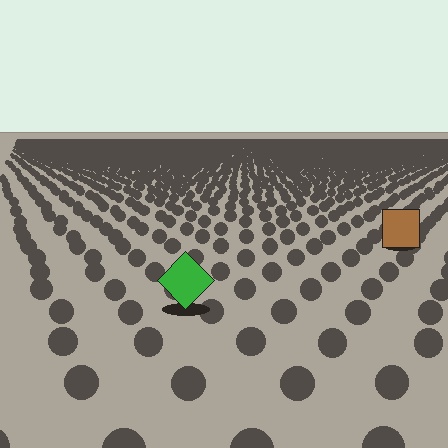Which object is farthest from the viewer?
The brown square is farthest from the viewer. It appears smaller and the ground texture around it is denser.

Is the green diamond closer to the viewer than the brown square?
Yes. The green diamond is closer — you can tell from the texture gradient: the ground texture is coarser near it.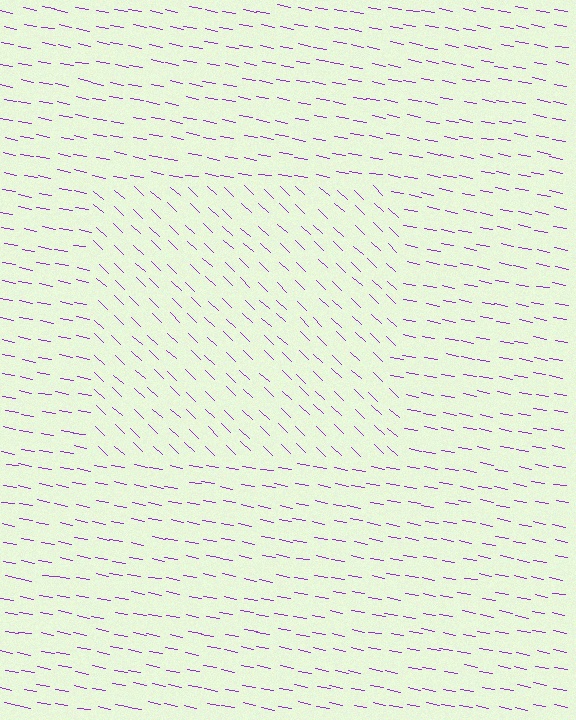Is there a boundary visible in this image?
Yes, there is a texture boundary formed by a change in line orientation.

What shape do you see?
I see a rectangle.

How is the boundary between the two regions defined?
The boundary is defined purely by a change in line orientation (approximately 32 degrees difference). All lines are the same color and thickness.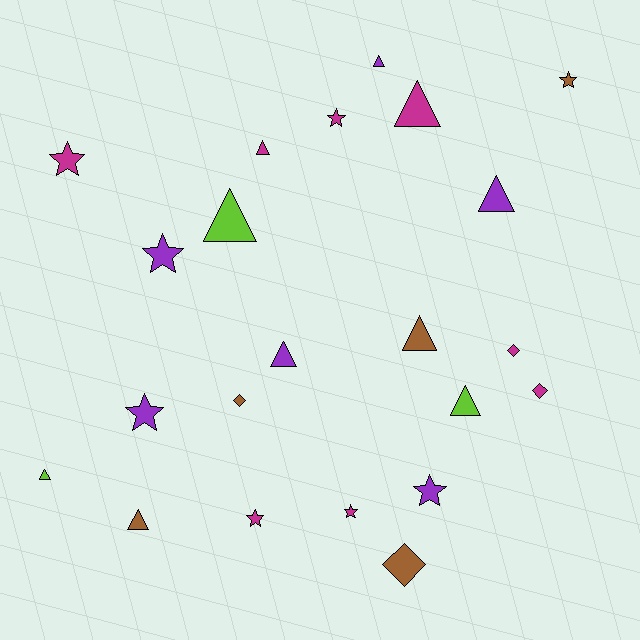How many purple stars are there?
There are 3 purple stars.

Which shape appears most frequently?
Triangle, with 10 objects.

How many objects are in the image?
There are 22 objects.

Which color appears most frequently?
Magenta, with 8 objects.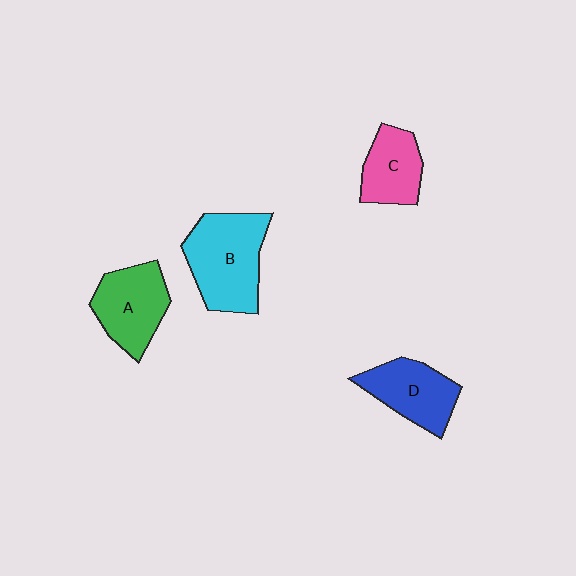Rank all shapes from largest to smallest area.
From largest to smallest: B (cyan), A (green), D (blue), C (pink).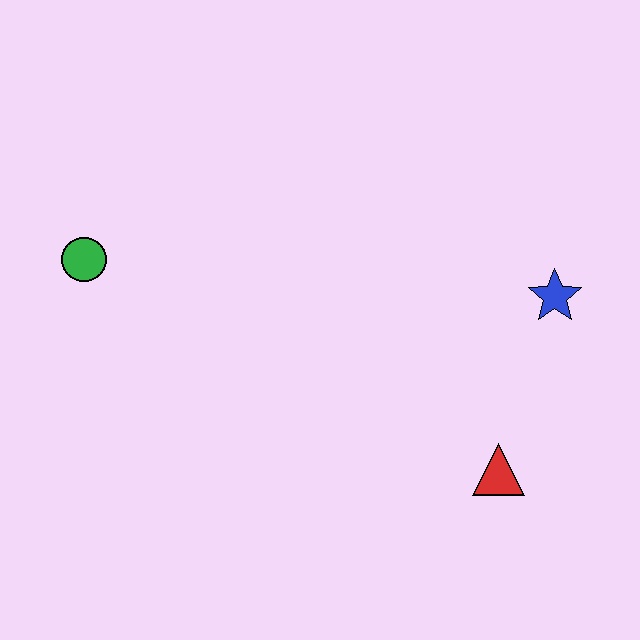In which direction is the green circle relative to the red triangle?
The green circle is to the left of the red triangle.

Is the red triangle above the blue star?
No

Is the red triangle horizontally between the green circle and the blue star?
Yes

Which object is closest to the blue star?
The red triangle is closest to the blue star.